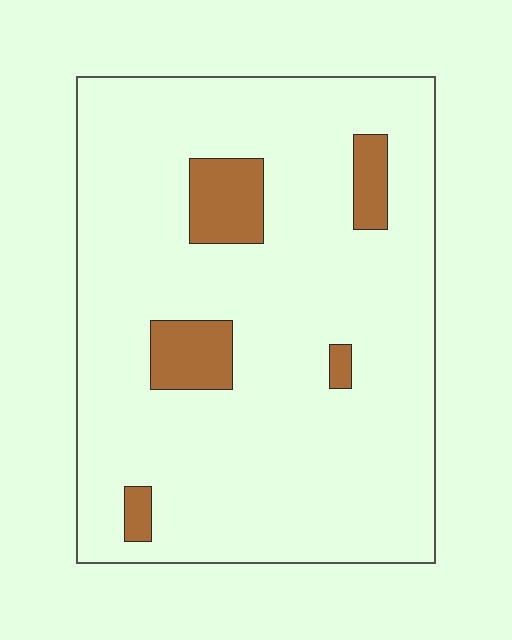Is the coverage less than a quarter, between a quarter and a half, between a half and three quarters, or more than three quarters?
Less than a quarter.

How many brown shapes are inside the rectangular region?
5.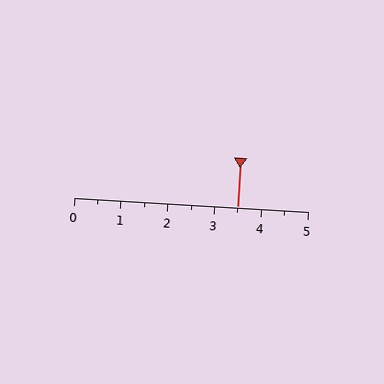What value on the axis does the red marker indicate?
The marker indicates approximately 3.5.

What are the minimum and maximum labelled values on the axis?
The axis runs from 0 to 5.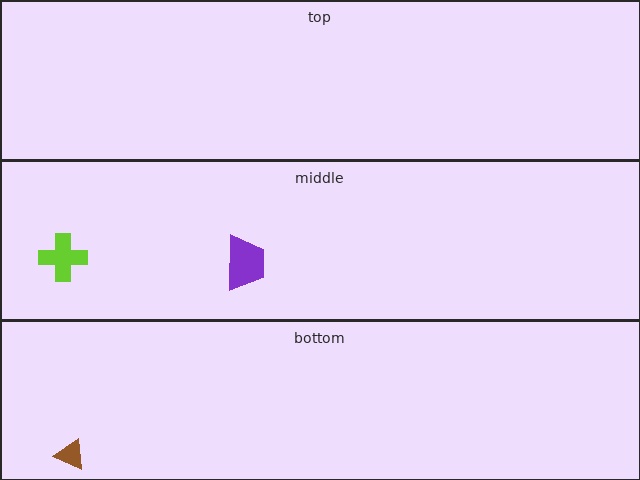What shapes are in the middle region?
The purple trapezoid, the lime cross.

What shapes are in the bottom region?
The brown triangle.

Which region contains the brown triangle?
The bottom region.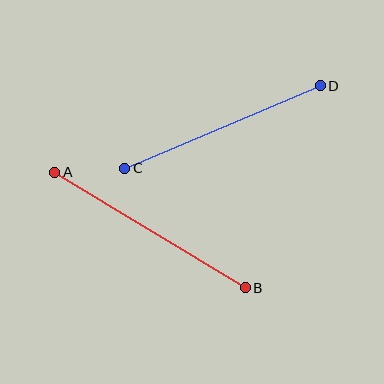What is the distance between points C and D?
The distance is approximately 212 pixels.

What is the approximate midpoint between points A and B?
The midpoint is at approximately (150, 230) pixels.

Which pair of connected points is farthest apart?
Points A and B are farthest apart.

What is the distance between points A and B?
The distance is approximately 223 pixels.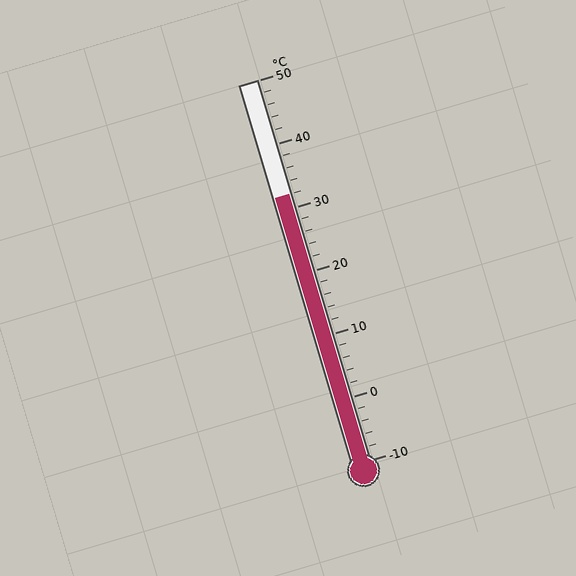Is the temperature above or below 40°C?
The temperature is below 40°C.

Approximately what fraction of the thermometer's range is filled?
The thermometer is filled to approximately 70% of its range.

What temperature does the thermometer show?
The thermometer shows approximately 32°C.